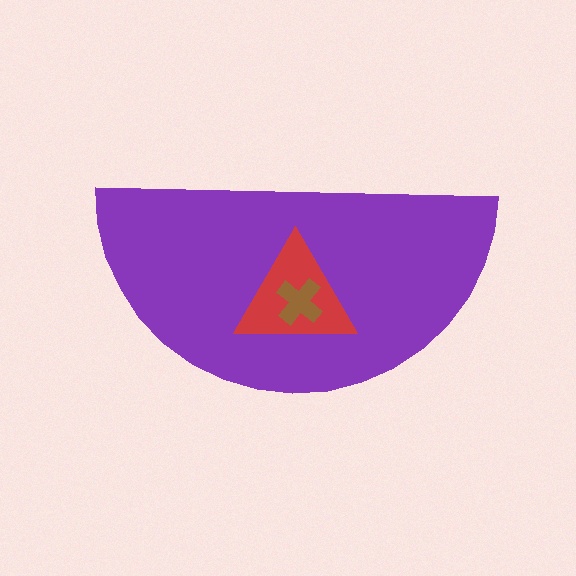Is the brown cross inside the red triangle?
Yes.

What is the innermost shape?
The brown cross.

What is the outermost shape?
The purple semicircle.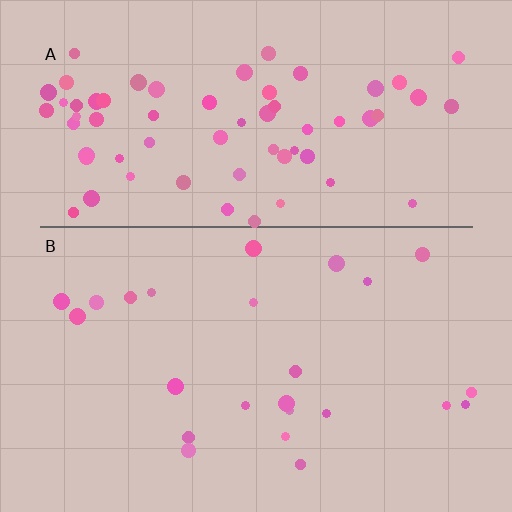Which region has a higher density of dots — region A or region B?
A (the top).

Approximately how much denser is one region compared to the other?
Approximately 2.9× — region A over region B.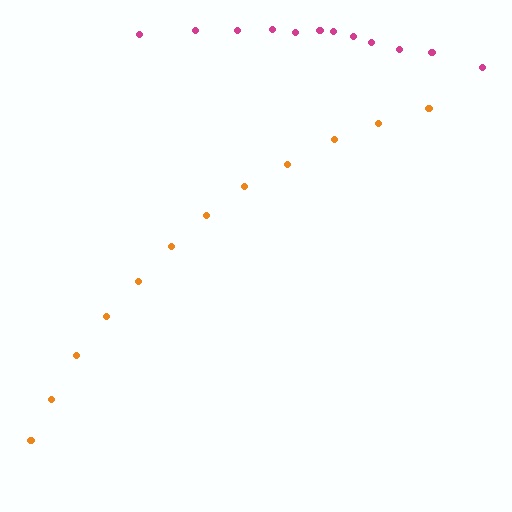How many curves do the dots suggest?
There are 2 distinct paths.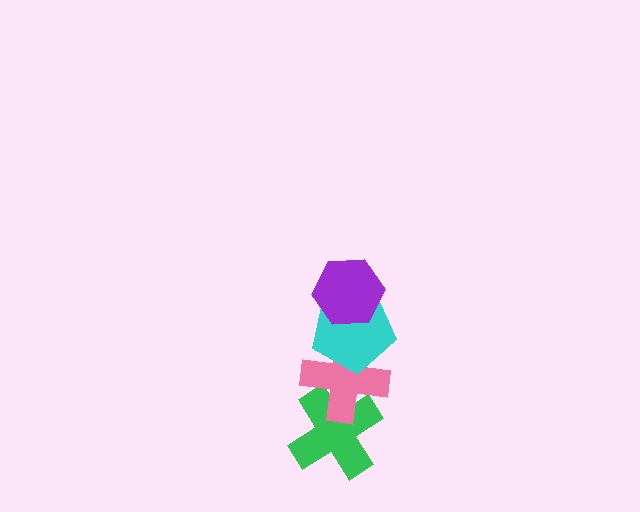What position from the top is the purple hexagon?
The purple hexagon is 1st from the top.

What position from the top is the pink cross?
The pink cross is 3rd from the top.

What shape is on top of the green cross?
The pink cross is on top of the green cross.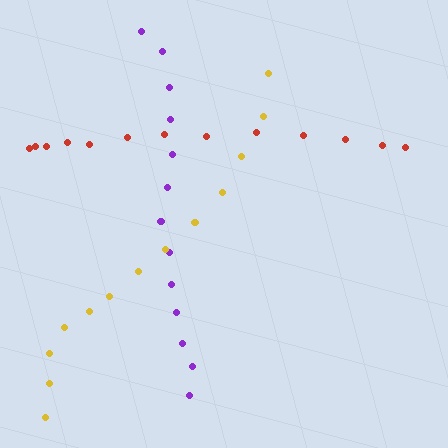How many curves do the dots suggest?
There are 3 distinct paths.